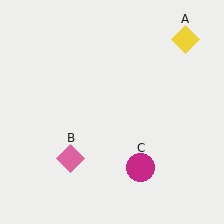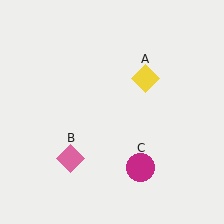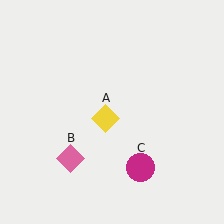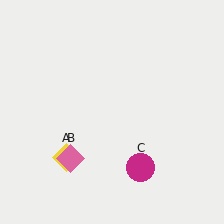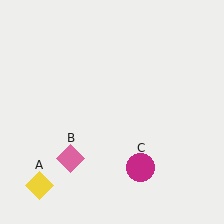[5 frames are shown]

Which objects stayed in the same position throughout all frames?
Pink diamond (object B) and magenta circle (object C) remained stationary.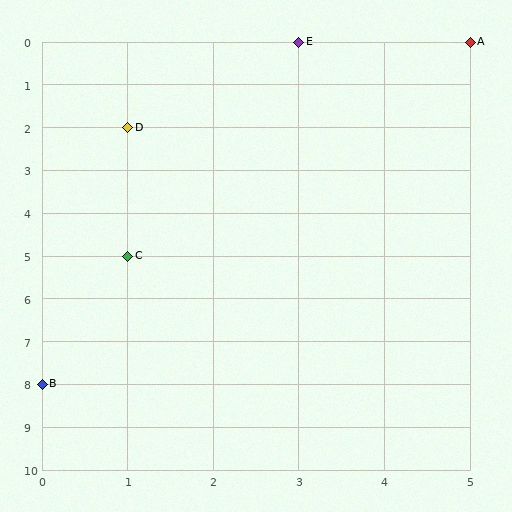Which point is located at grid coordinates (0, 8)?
Point B is at (0, 8).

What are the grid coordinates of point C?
Point C is at grid coordinates (1, 5).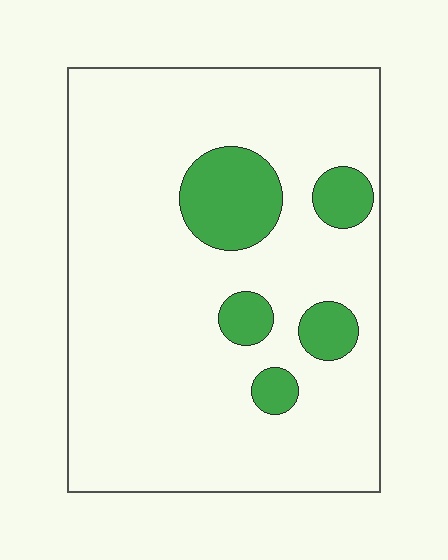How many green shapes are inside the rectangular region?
5.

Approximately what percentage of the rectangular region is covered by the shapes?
Approximately 15%.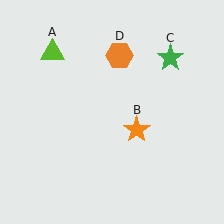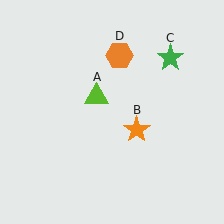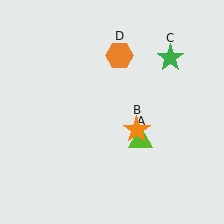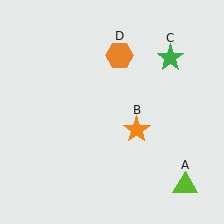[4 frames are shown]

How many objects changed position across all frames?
1 object changed position: lime triangle (object A).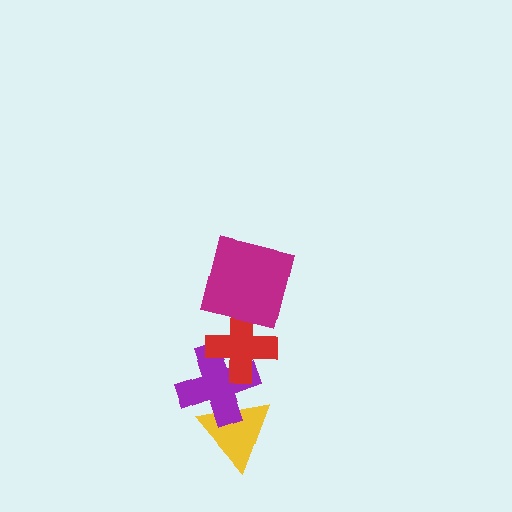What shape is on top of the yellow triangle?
The purple cross is on top of the yellow triangle.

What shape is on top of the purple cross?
The red cross is on top of the purple cross.